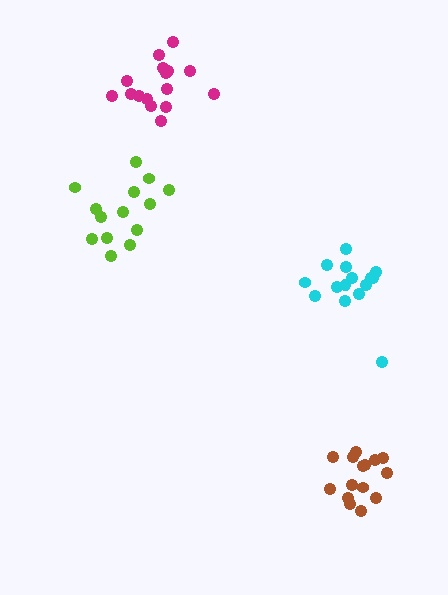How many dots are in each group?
Group 1: 14 dots, Group 2: 16 dots, Group 3: 15 dots, Group 4: 15 dots (60 total).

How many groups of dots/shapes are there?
There are 4 groups.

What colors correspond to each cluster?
The clusters are colored: lime, magenta, brown, cyan.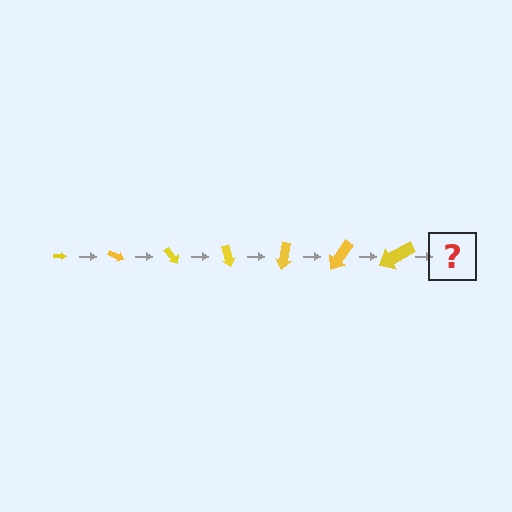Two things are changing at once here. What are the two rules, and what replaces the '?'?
The two rules are that the arrow grows larger each step and it rotates 25 degrees each step. The '?' should be an arrow, larger than the previous one and rotated 175 degrees from the start.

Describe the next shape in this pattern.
It should be an arrow, larger than the previous one and rotated 175 degrees from the start.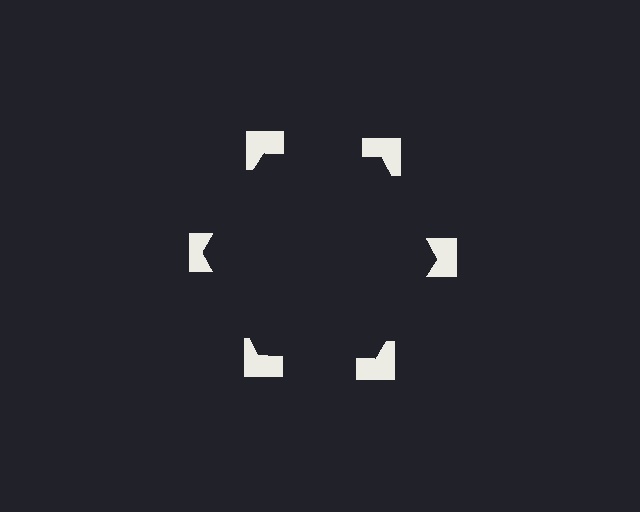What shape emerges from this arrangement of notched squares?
An illusory hexagon — its edges are inferred from the aligned wedge cuts in the notched squares, not physically drawn.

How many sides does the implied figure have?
6 sides.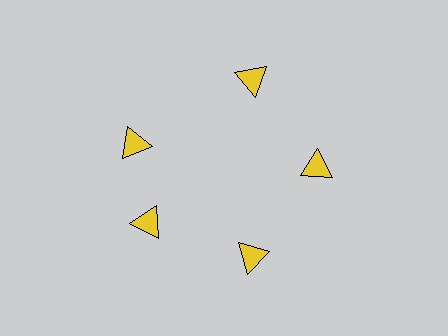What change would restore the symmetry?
The symmetry would be restored by rotating it back into even spacing with its neighbors so that all 5 triangles sit at equal angles and equal distance from the center.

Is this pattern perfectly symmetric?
No. The 5 yellow triangles are arranged in a ring, but one element near the 10 o'clock position is rotated out of alignment along the ring, breaking the 5-fold rotational symmetry.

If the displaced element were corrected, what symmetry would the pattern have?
It would have 5-fold rotational symmetry — the pattern would map onto itself every 72 degrees.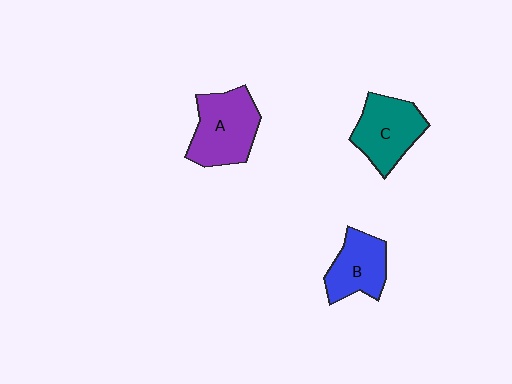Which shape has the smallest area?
Shape B (blue).